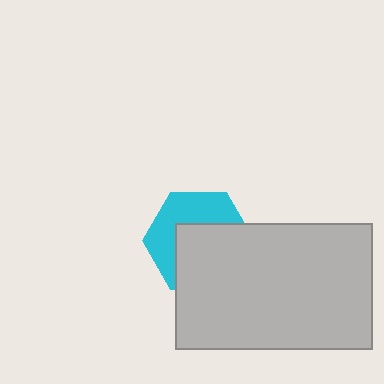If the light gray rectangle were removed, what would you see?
You would see the complete cyan hexagon.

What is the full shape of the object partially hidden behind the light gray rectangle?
The partially hidden object is a cyan hexagon.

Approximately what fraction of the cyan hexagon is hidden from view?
Roughly 54% of the cyan hexagon is hidden behind the light gray rectangle.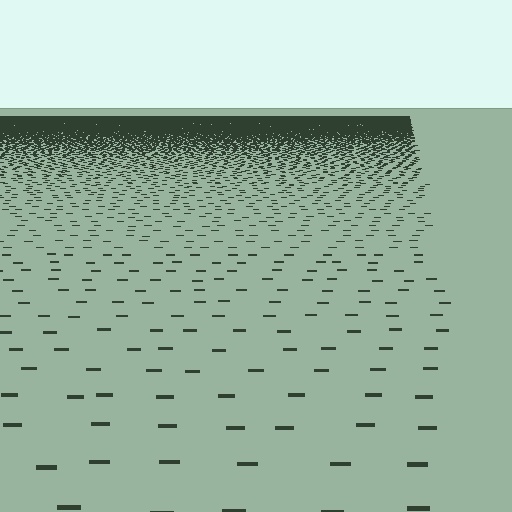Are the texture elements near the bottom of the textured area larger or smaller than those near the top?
Larger. Near the bottom, elements are closer to the viewer and appear at a bigger on-screen size.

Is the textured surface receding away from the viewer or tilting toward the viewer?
The surface is receding away from the viewer. Texture elements get smaller and denser toward the top.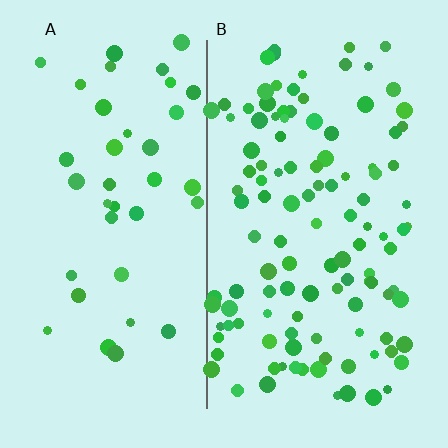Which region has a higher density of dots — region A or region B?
B (the right).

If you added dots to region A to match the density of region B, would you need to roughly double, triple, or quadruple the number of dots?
Approximately triple.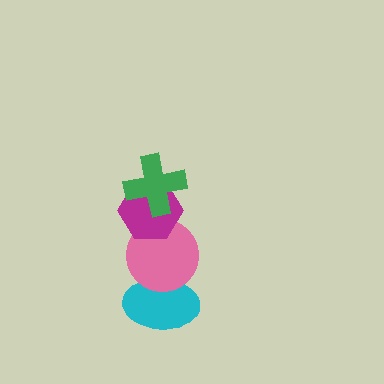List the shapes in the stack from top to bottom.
From top to bottom: the green cross, the magenta hexagon, the pink circle, the cyan ellipse.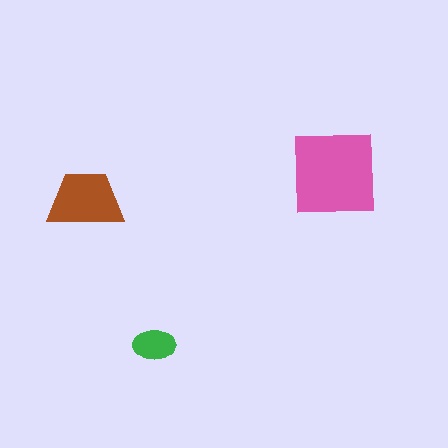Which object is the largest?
The pink square.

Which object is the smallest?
The green ellipse.